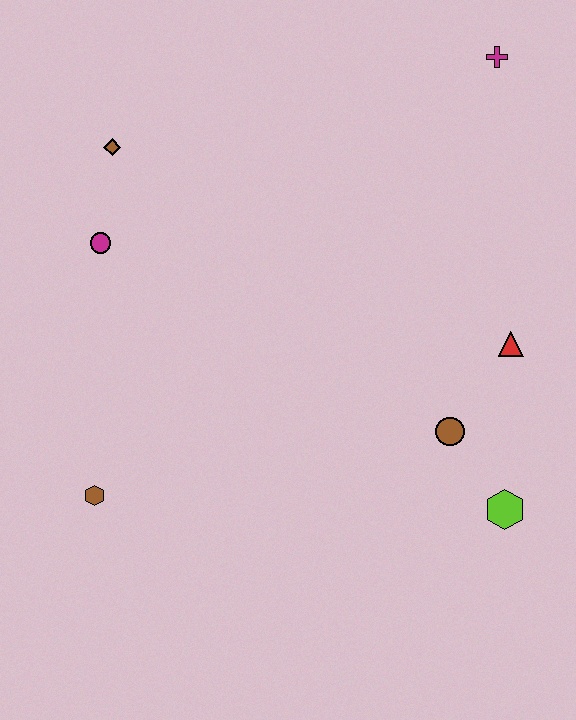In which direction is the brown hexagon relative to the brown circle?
The brown hexagon is to the left of the brown circle.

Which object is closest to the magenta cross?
The red triangle is closest to the magenta cross.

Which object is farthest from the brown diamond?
The lime hexagon is farthest from the brown diamond.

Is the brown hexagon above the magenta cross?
No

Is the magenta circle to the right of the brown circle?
No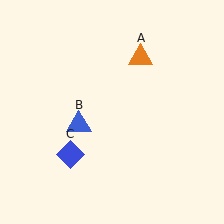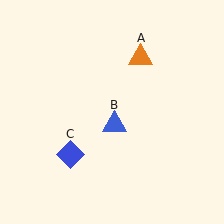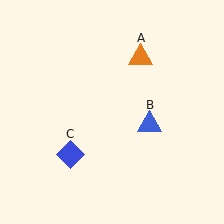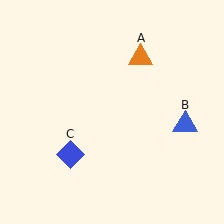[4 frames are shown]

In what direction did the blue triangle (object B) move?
The blue triangle (object B) moved right.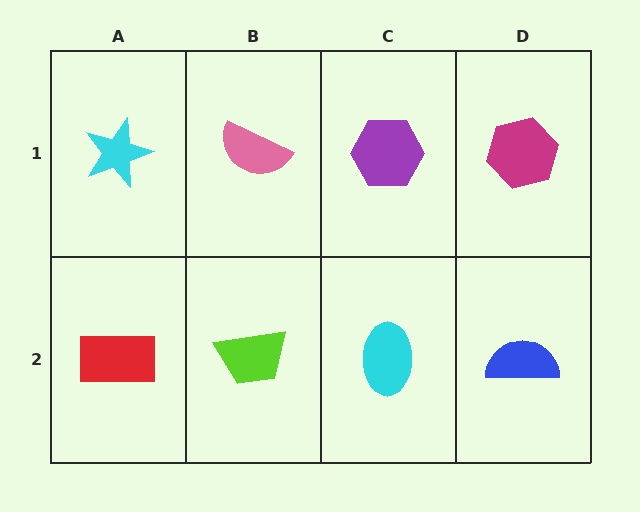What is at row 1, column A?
A cyan star.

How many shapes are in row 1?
4 shapes.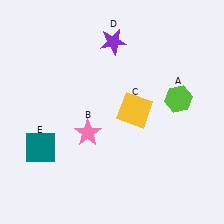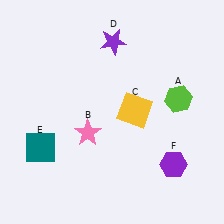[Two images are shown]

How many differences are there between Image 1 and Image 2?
There is 1 difference between the two images.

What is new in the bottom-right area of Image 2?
A purple hexagon (F) was added in the bottom-right area of Image 2.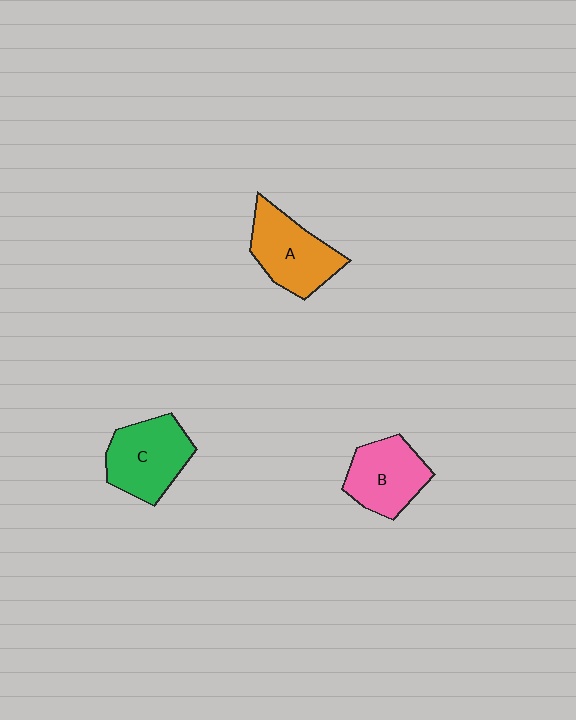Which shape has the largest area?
Shape C (green).